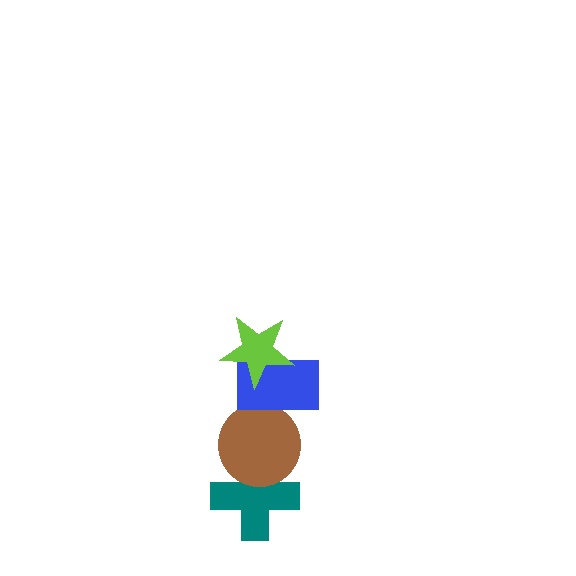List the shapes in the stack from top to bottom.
From top to bottom: the lime star, the blue rectangle, the brown circle, the teal cross.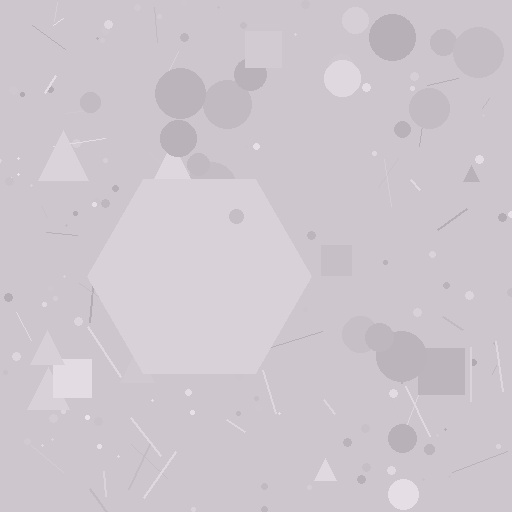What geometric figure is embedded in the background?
A hexagon is embedded in the background.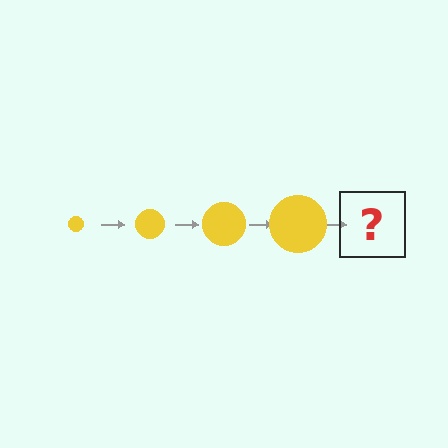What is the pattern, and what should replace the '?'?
The pattern is that the circle gets progressively larger each step. The '?' should be a yellow circle, larger than the previous one.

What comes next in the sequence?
The next element should be a yellow circle, larger than the previous one.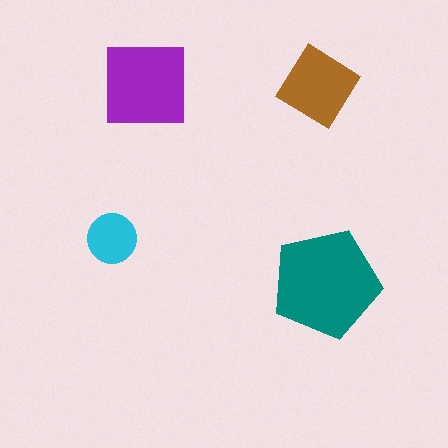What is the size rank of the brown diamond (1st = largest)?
3rd.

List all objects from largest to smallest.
The teal pentagon, the purple square, the brown diamond, the cyan circle.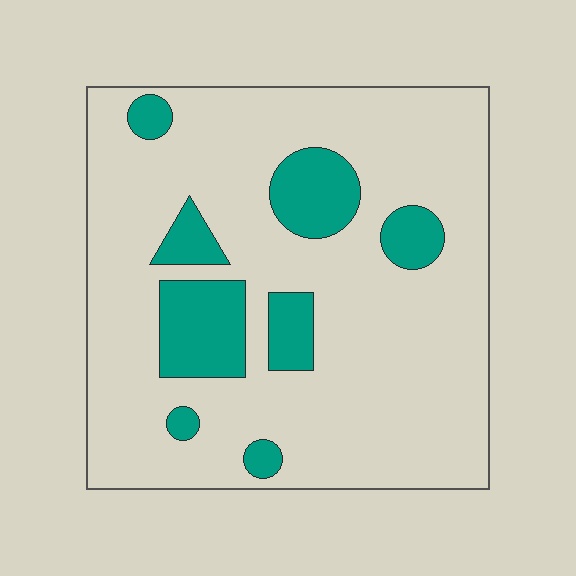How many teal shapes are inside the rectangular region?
8.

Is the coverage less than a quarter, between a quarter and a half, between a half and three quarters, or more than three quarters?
Less than a quarter.